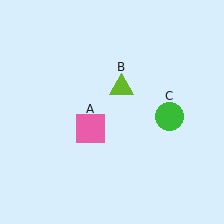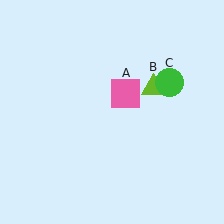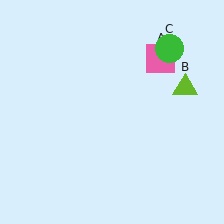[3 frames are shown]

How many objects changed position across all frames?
3 objects changed position: pink square (object A), lime triangle (object B), green circle (object C).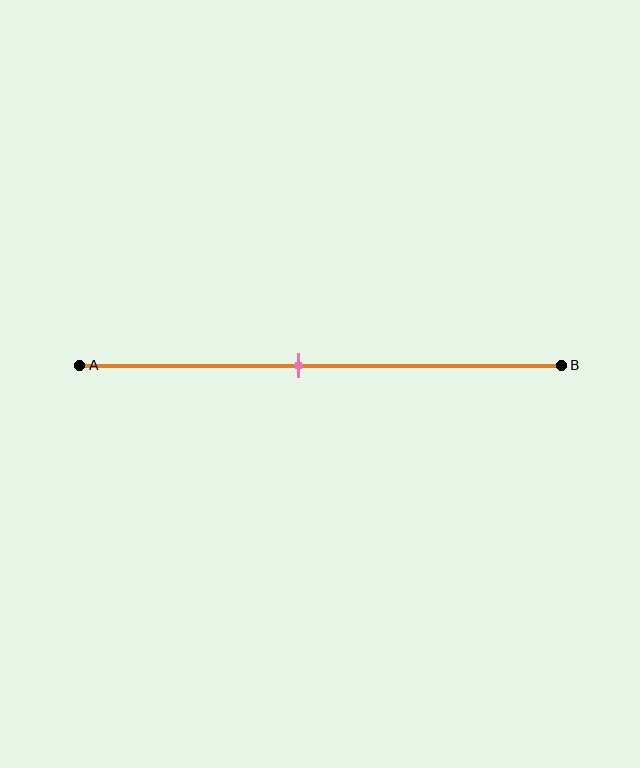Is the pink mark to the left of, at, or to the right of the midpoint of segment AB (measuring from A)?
The pink mark is to the left of the midpoint of segment AB.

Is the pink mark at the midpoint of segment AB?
No, the mark is at about 45% from A, not at the 50% midpoint.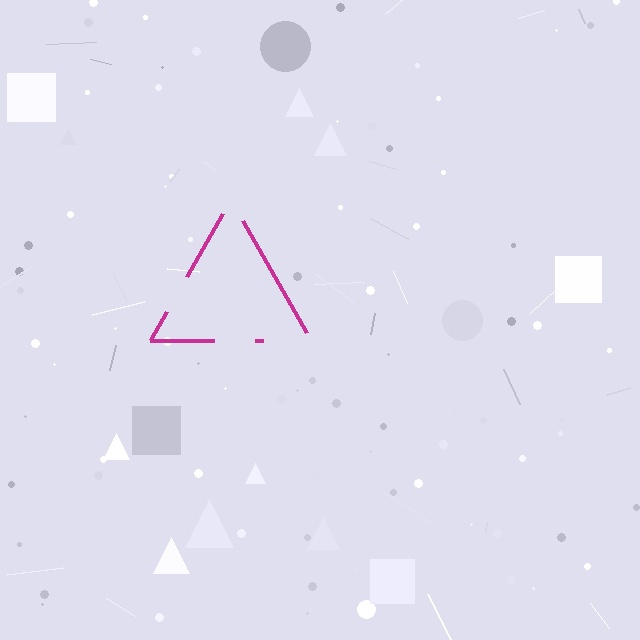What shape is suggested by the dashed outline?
The dashed outline suggests a triangle.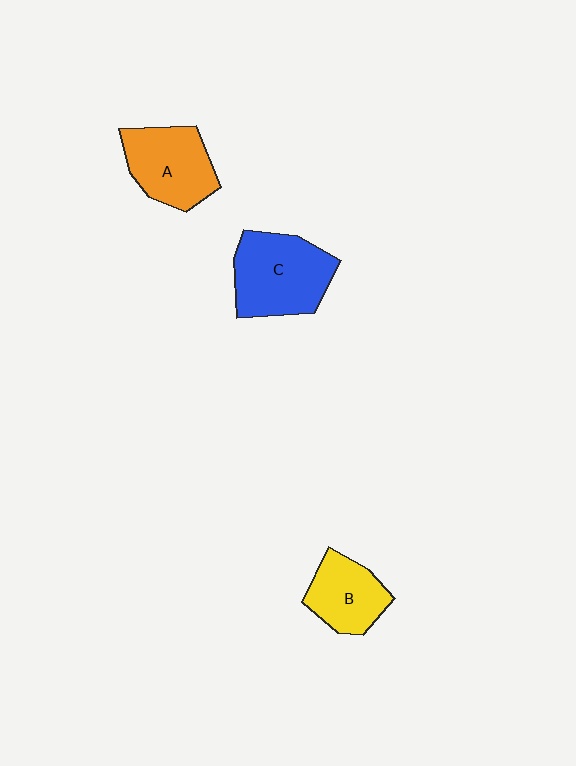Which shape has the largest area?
Shape C (blue).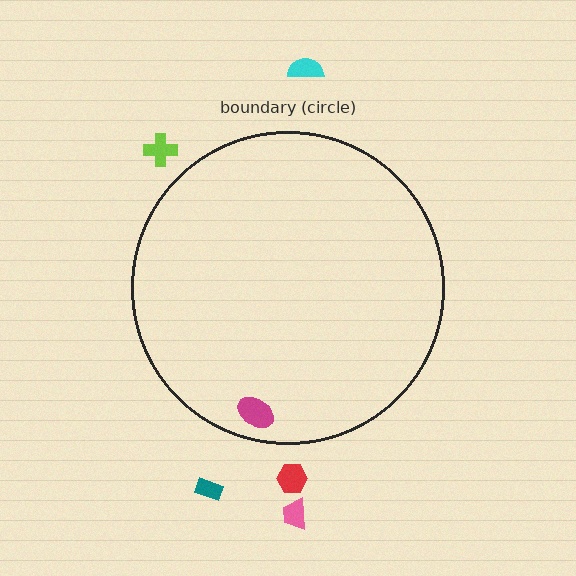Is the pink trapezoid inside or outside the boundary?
Outside.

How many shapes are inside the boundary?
1 inside, 5 outside.